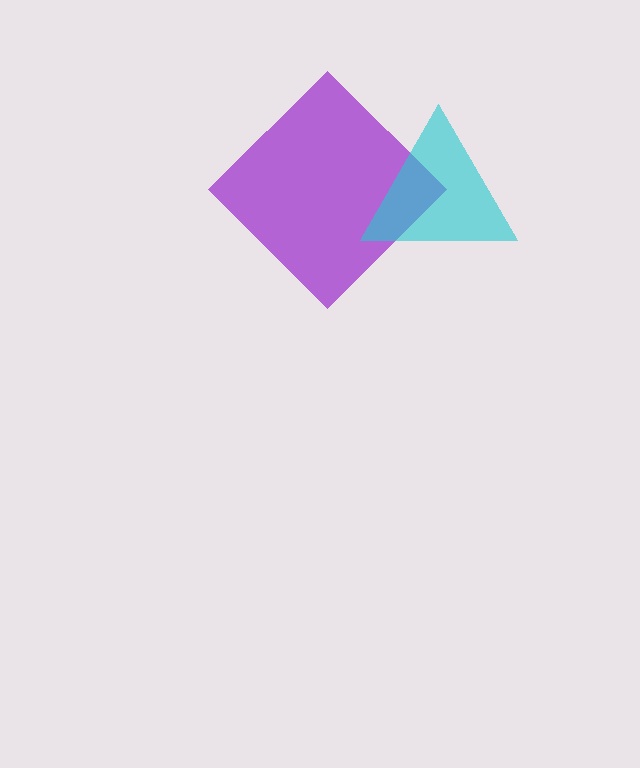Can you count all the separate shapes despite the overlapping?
Yes, there are 2 separate shapes.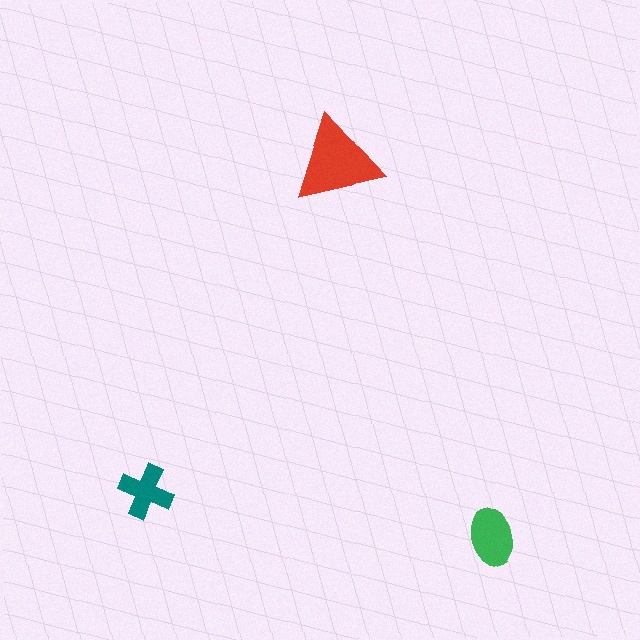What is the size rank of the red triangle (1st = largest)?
1st.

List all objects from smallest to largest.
The teal cross, the green ellipse, the red triangle.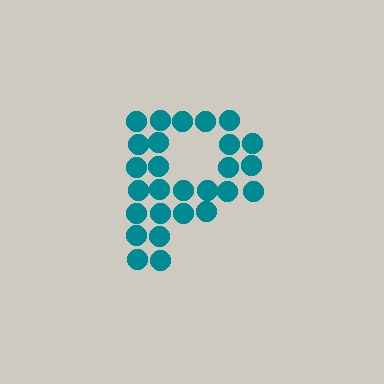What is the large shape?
The large shape is the letter P.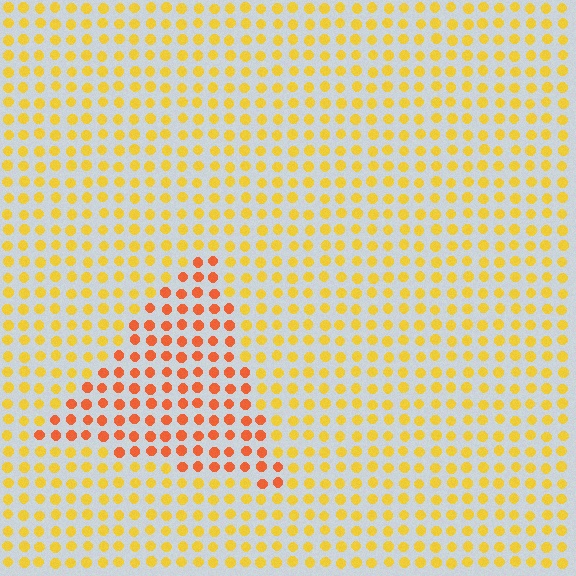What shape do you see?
I see a triangle.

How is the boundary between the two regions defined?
The boundary is defined purely by a slight shift in hue (about 35 degrees). Spacing, size, and orientation are identical on both sides.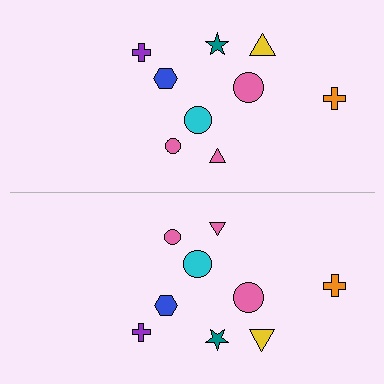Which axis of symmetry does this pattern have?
The pattern has a horizontal axis of symmetry running through the center of the image.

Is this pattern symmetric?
Yes, this pattern has bilateral (reflection) symmetry.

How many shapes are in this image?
There are 18 shapes in this image.